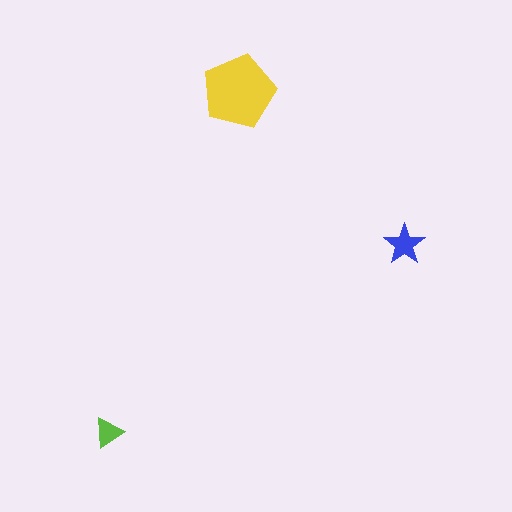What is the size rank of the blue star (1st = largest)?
2nd.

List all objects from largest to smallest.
The yellow pentagon, the blue star, the lime triangle.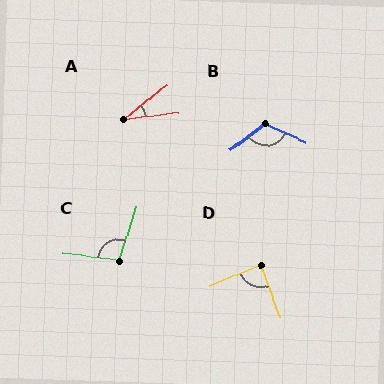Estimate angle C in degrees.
Approximately 101 degrees.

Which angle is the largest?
B, at approximately 119 degrees.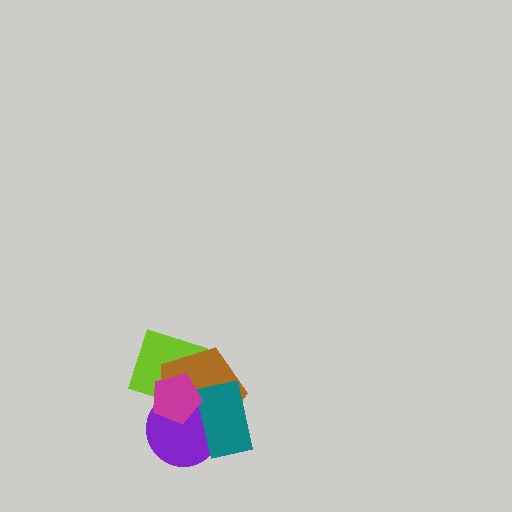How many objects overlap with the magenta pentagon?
4 objects overlap with the magenta pentagon.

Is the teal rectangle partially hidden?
Yes, it is partially covered by another shape.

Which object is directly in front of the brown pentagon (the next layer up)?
The purple circle is directly in front of the brown pentagon.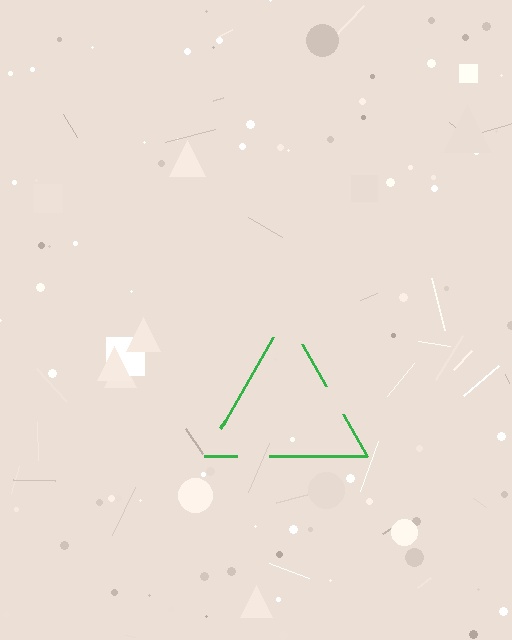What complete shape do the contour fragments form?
The contour fragments form a triangle.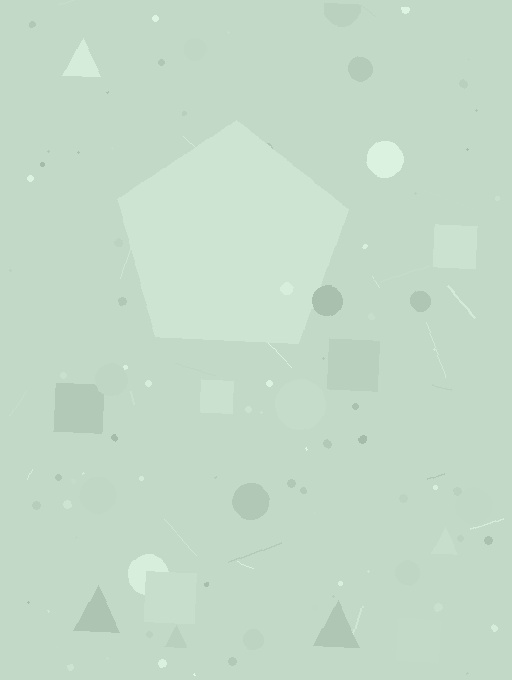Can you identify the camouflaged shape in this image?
The camouflaged shape is a pentagon.